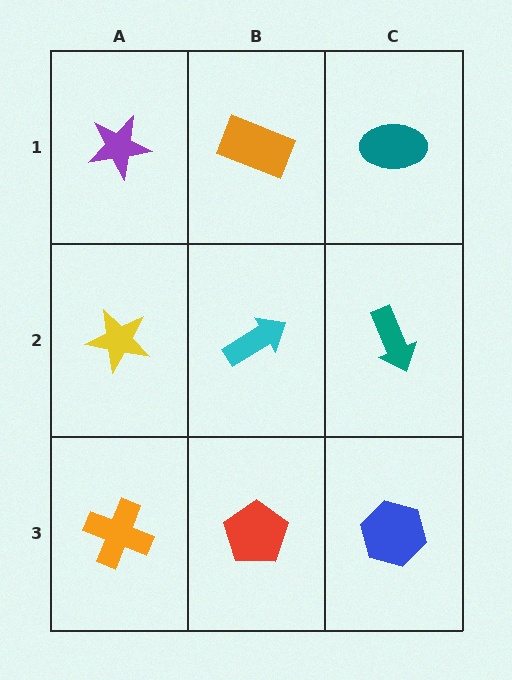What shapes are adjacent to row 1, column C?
A teal arrow (row 2, column C), an orange rectangle (row 1, column B).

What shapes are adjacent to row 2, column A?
A purple star (row 1, column A), an orange cross (row 3, column A), a cyan arrow (row 2, column B).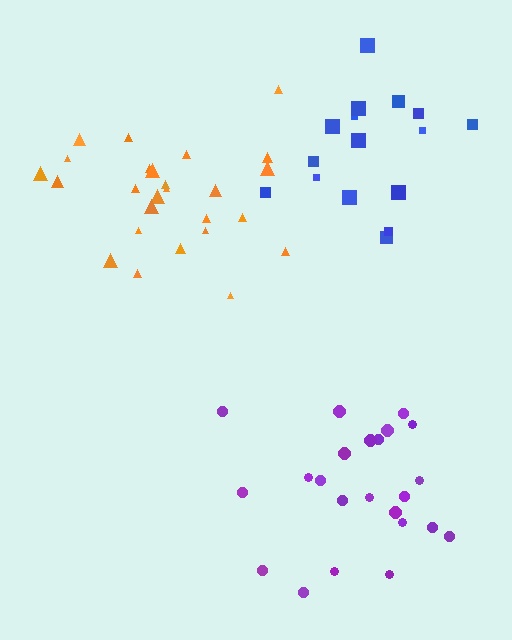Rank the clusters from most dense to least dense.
purple, orange, blue.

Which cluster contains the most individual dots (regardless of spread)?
Orange (26).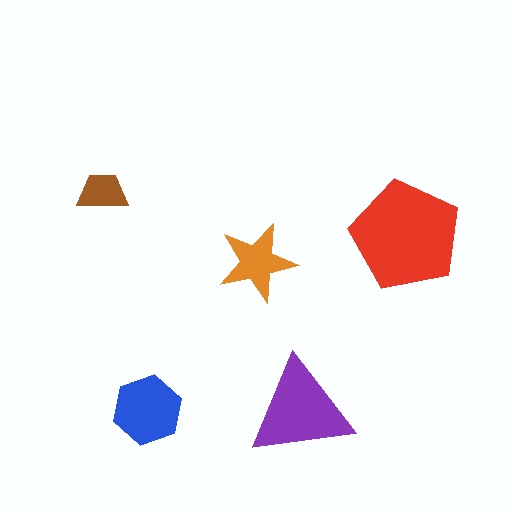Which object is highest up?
The brown trapezoid is topmost.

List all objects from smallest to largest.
The brown trapezoid, the orange star, the blue hexagon, the purple triangle, the red pentagon.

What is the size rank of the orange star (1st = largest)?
4th.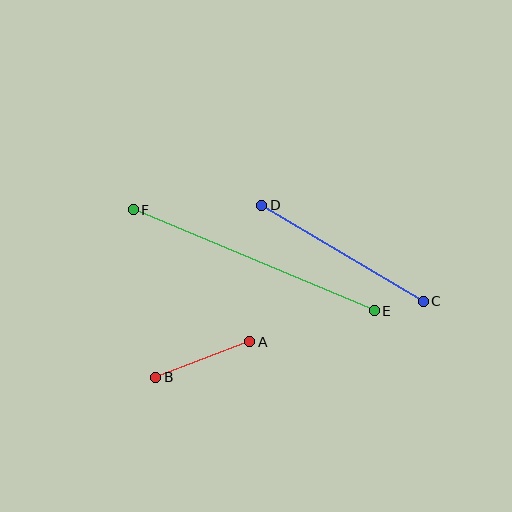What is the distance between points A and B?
The distance is approximately 101 pixels.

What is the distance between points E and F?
The distance is approximately 261 pixels.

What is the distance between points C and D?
The distance is approximately 188 pixels.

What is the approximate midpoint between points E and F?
The midpoint is at approximately (254, 260) pixels.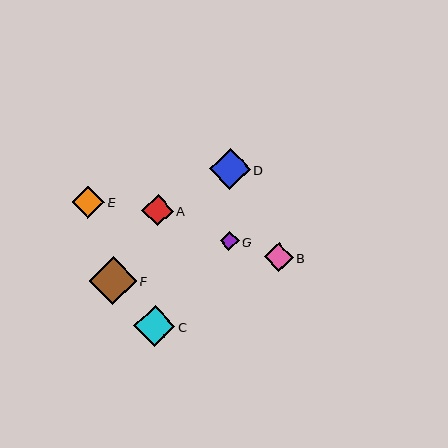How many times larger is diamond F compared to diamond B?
Diamond F is approximately 1.7 times the size of diamond B.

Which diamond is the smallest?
Diamond G is the smallest with a size of approximately 19 pixels.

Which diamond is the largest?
Diamond F is the largest with a size of approximately 48 pixels.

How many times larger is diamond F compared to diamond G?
Diamond F is approximately 2.6 times the size of diamond G.